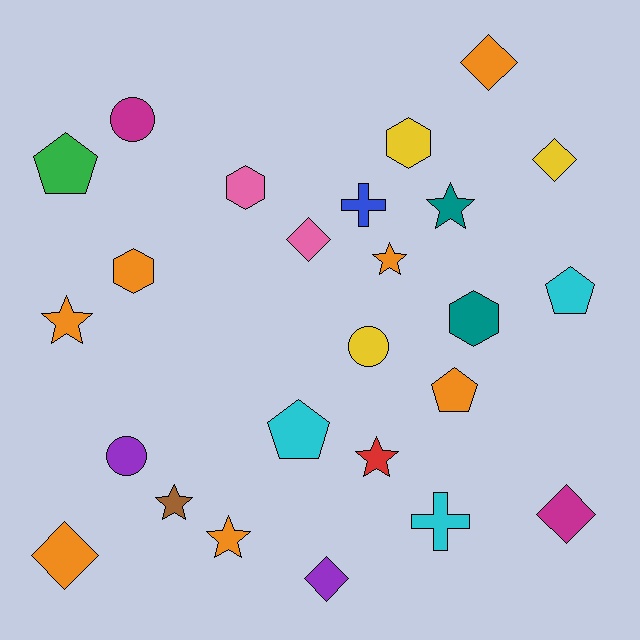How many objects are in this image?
There are 25 objects.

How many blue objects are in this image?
There is 1 blue object.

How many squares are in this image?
There are no squares.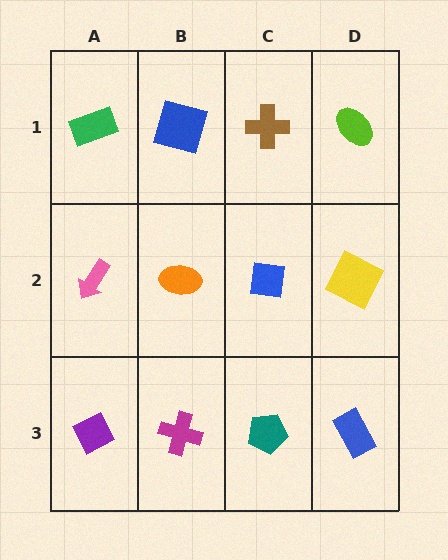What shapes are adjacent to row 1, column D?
A yellow square (row 2, column D), a brown cross (row 1, column C).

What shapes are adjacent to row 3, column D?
A yellow square (row 2, column D), a teal pentagon (row 3, column C).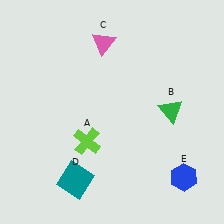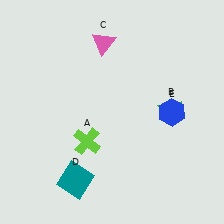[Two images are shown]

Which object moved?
The blue hexagon (E) moved up.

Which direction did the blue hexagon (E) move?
The blue hexagon (E) moved up.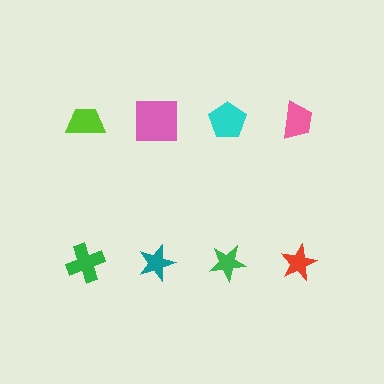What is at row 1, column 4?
A pink trapezoid.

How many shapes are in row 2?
4 shapes.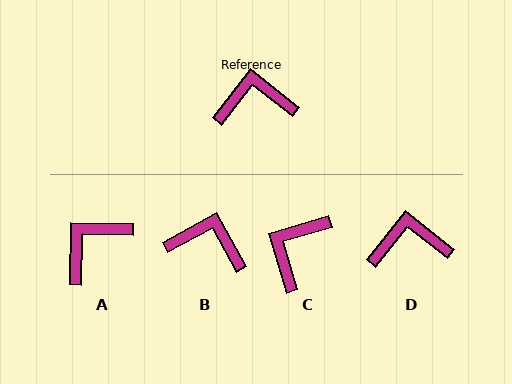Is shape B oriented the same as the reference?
No, it is off by about 23 degrees.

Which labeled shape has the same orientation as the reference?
D.